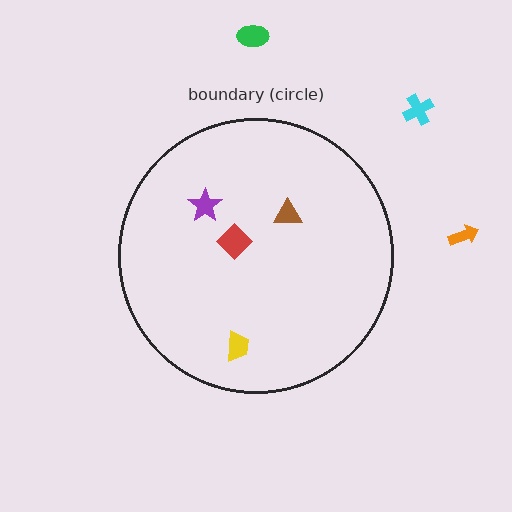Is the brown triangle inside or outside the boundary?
Inside.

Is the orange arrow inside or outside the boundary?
Outside.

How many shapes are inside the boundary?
4 inside, 3 outside.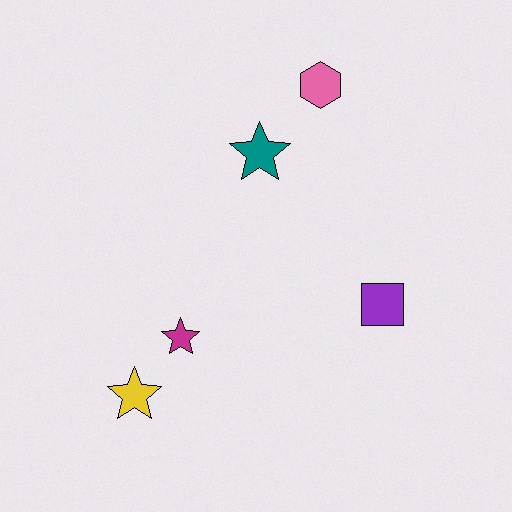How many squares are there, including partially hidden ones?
There is 1 square.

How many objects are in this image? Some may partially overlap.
There are 5 objects.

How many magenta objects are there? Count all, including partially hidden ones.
There is 1 magenta object.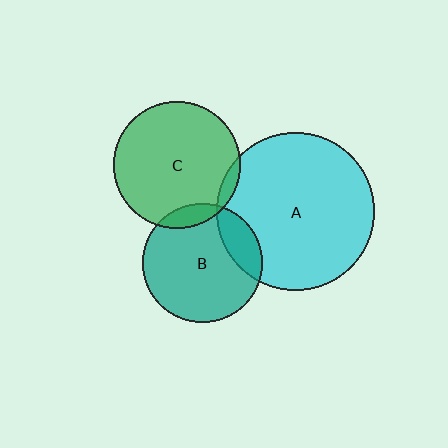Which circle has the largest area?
Circle A (cyan).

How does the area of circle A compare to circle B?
Approximately 1.8 times.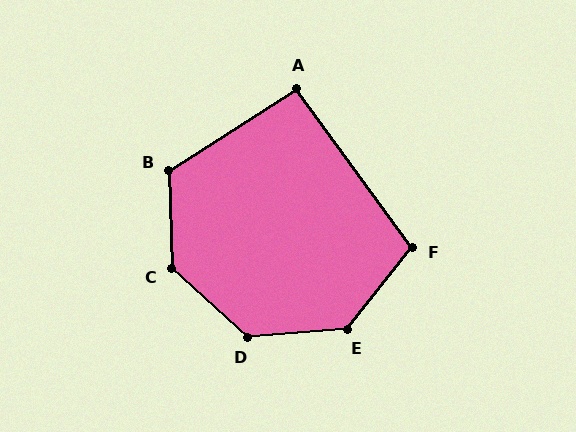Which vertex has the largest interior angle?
C, at approximately 134 degrees.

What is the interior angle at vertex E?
Approximately 133 degrees (obtuse).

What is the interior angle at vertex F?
Approximately 106 degrees (obtuse).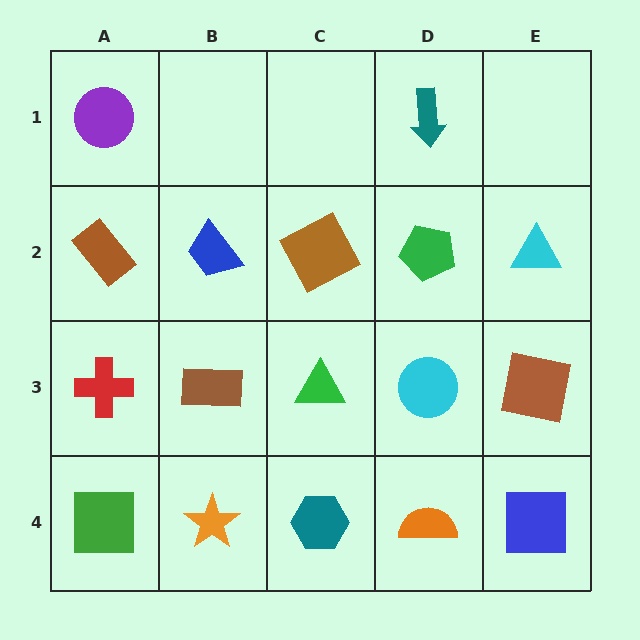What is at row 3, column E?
A brown square.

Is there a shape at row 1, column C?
No, that cell is empty.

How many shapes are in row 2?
5 shapes.